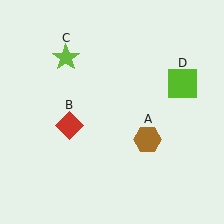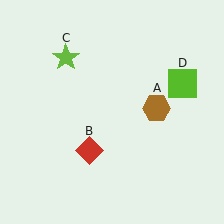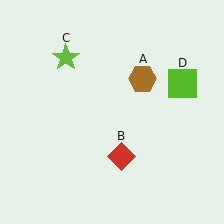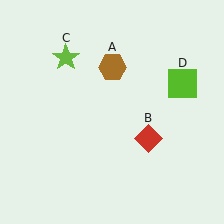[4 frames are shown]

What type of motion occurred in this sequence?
The brown hexagon (object A), red diamond (object B) rotated counterclockwise around the center of the scene.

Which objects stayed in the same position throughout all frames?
Lime star (object C) and lime square (object D) remained stationary.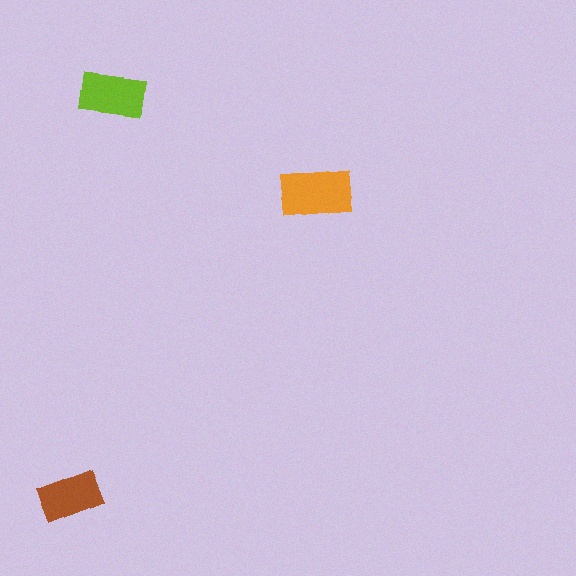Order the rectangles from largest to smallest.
the orange one, the lime one, the brown one.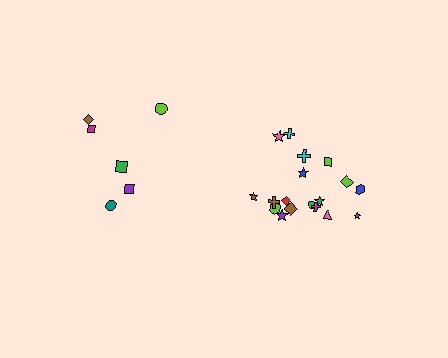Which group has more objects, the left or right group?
The right group.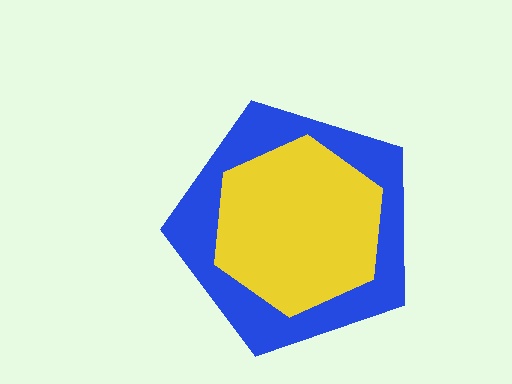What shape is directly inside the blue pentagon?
The yellow hexagon.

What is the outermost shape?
The blue pentagon.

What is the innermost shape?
The yellow hexagon.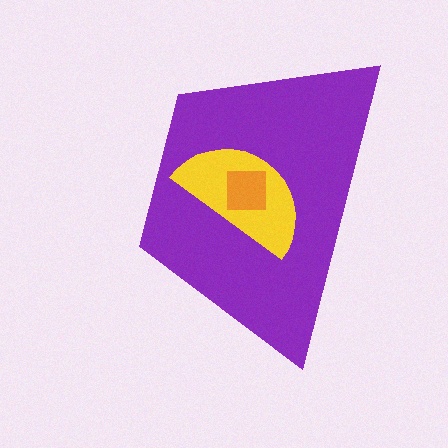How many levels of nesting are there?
3.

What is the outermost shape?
The purple trapezoid.